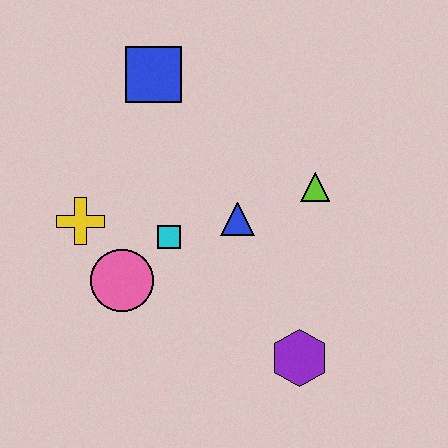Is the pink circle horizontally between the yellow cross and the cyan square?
Yes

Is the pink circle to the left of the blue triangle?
Yes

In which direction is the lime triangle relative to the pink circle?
The lime triangle is to the right of the pink circle.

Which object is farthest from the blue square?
The purple hexagon is farthest from the blue square.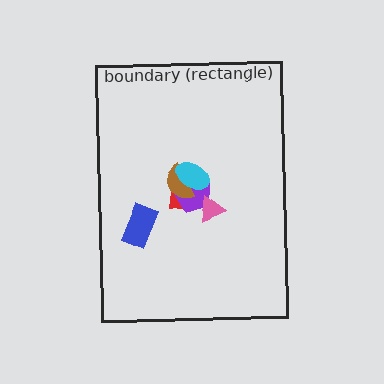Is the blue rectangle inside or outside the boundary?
Inside.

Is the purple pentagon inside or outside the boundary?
Inside.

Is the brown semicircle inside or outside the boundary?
Inside.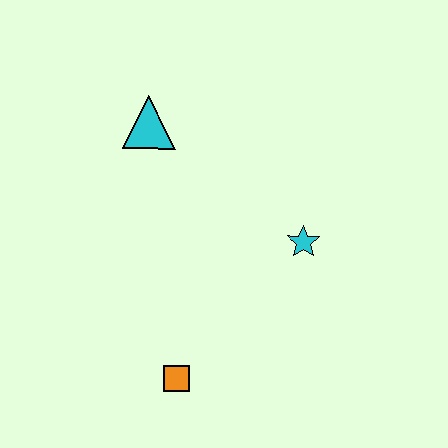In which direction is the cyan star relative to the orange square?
The cyan star is above the orange square.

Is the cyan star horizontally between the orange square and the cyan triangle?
No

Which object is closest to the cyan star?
The orange square is closest to the cyan star.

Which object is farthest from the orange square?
The cyan triangle is farthest from the orange square.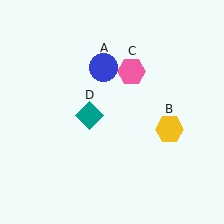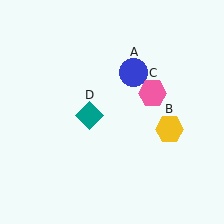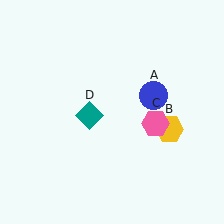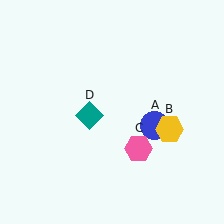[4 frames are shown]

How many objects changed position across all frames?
2 objects changed position: blue circle (object A), pink hexagon (object C).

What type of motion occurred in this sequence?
The blue circle (object A), pink hexagon (object C) rotated clockwise around the center of the scene.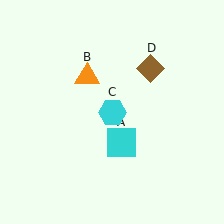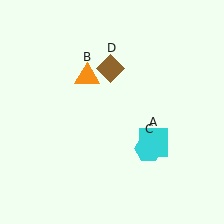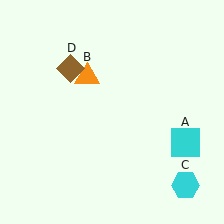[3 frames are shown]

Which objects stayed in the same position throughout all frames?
Orange triangle (object B) remained stationary.